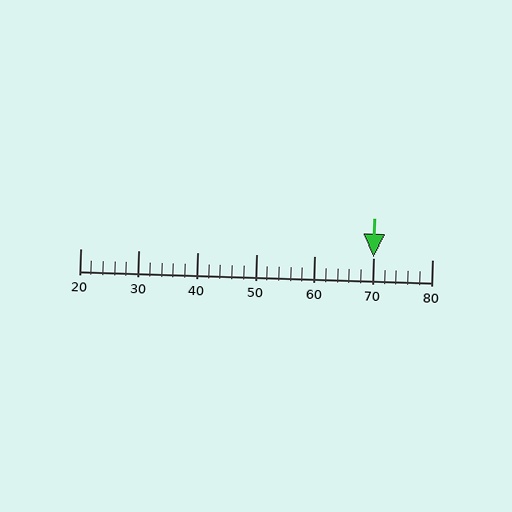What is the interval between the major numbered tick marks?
The major tick marks are spaced 10 units apart.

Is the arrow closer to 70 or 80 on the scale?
The arrow is closer to 70.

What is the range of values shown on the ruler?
The ruler shows values from 20 to 80.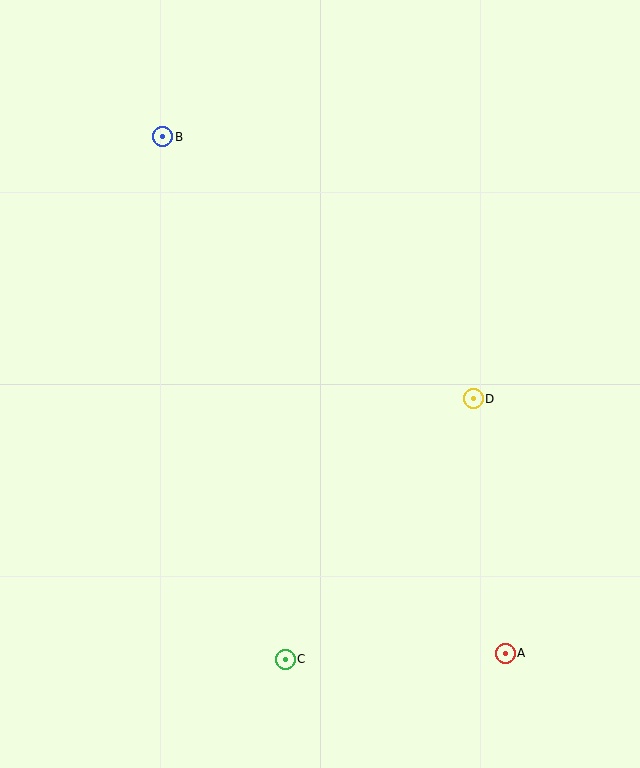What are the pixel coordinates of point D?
Point D is at (473, 399).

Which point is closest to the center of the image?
Point D at (473, 399) is closest to the center.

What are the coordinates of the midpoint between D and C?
The midpoint between D and C is at (379, 529).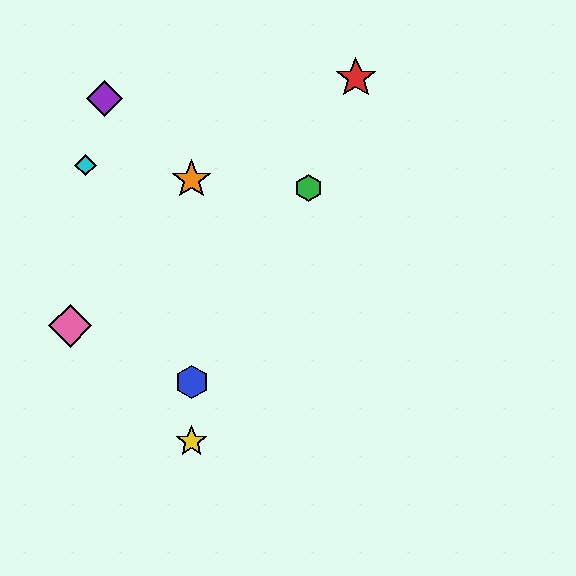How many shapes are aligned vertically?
3 shapes (the blue hexagon, the yellow star, the orange star) are aligned vertically.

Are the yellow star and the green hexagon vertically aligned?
No, the yellow star is at x≈192 and the green hexagon is at x≈308.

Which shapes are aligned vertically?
The blue hexagon, the yellow star, the orange star are aligned vertically.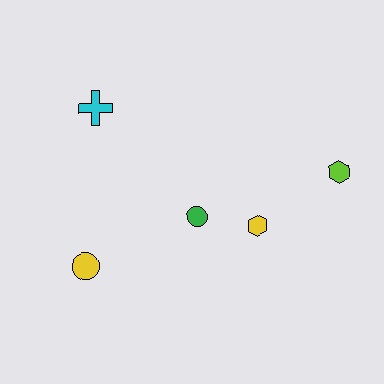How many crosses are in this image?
There is 1 cross.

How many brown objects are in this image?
There are no brown objects.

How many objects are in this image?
There are 5 objects.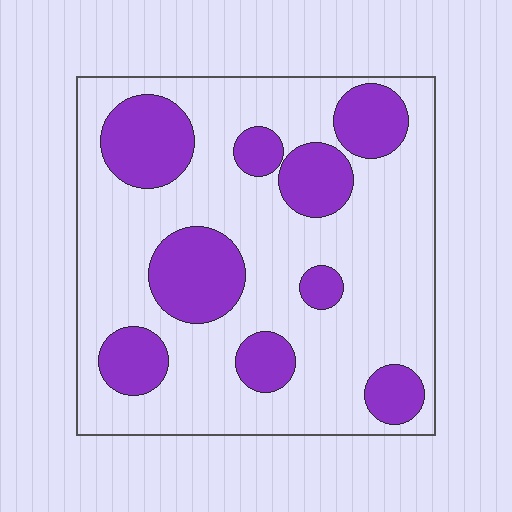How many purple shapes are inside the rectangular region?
9.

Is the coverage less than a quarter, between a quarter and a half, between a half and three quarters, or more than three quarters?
Between a quarter and a half.